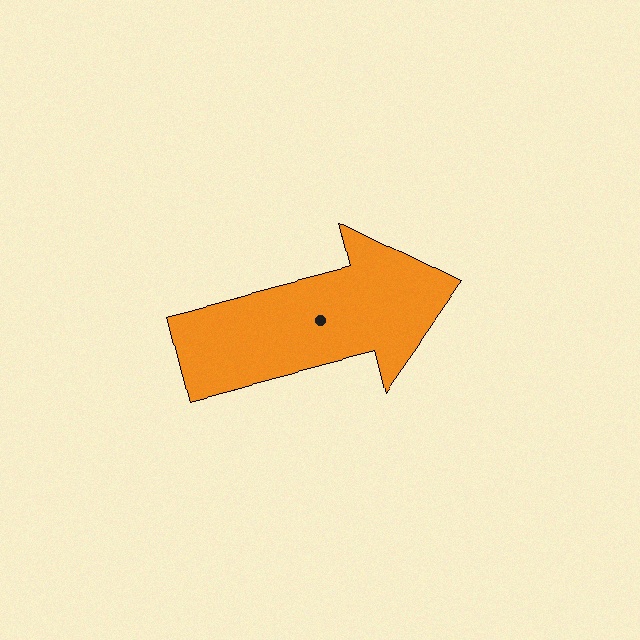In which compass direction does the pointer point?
East.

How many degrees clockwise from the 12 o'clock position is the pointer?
Approximately 76 degrees.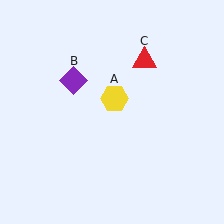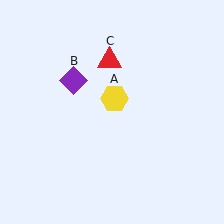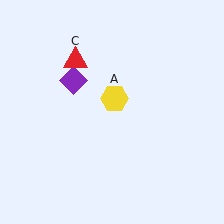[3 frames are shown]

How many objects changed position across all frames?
1 object changed position: red triangle (object C).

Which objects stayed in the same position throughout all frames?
Yellow hexagon (object A) and purple diamond (object B) remained stationary.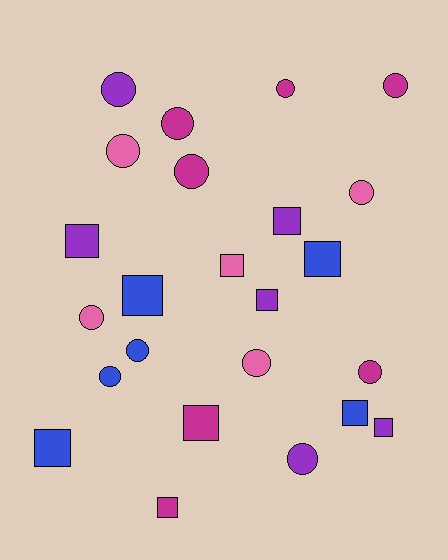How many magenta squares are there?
There are 2 magenta squares.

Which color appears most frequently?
Magenta, with 7 objects.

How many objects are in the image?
There are 24 objects.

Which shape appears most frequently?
Circle, with 13 objects.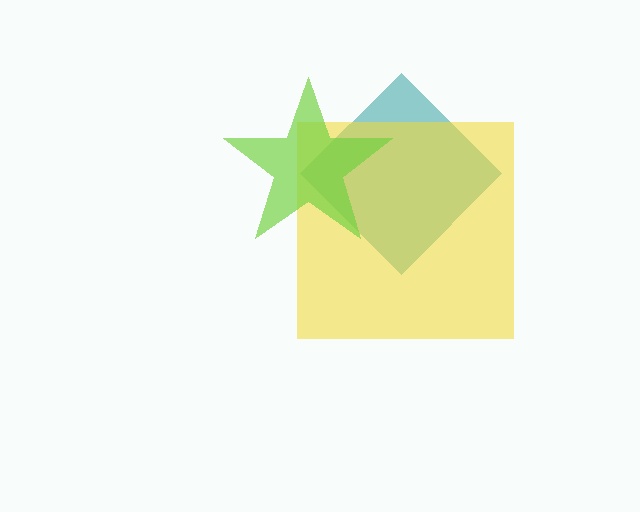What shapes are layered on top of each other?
The layered shapes are: a teal diamond, a yellow square, a lime star.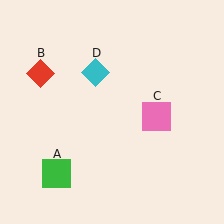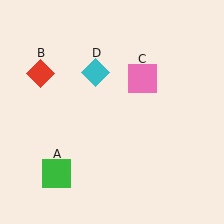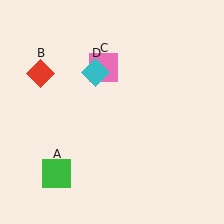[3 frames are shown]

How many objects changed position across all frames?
1 object changed position: pink square (object C).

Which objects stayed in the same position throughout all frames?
Green square (object A) and red diamond (object B) and cyan diamond (object D) remained stationary.